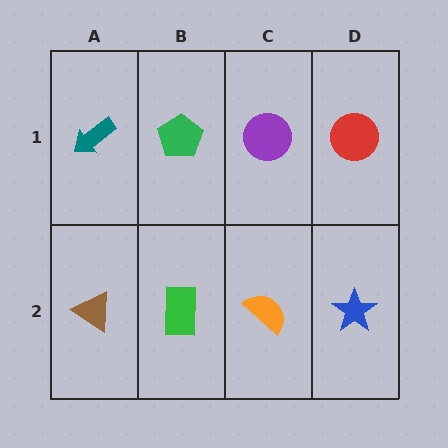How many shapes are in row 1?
4 shapes.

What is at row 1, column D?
A red circle.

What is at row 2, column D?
A blue star.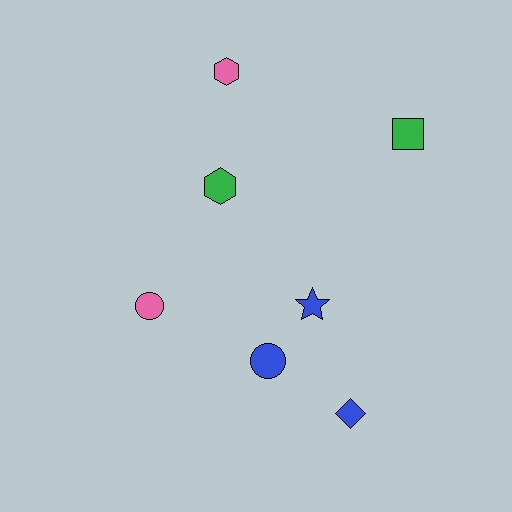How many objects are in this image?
There are 7 objects.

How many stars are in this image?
There is 1 star.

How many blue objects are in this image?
There are 3 blue objects.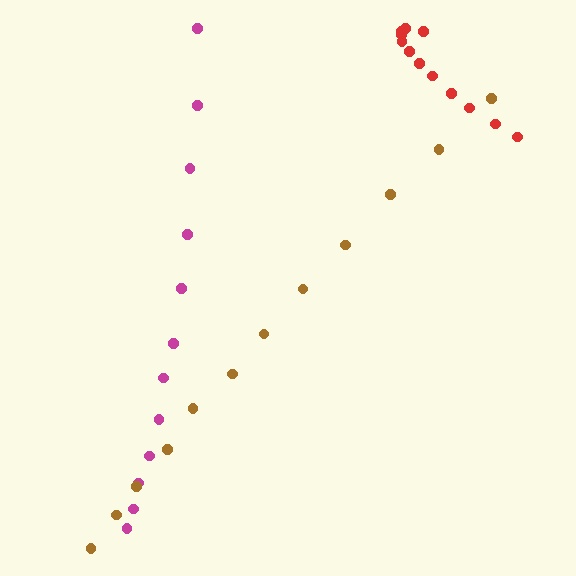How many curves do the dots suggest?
There are 3 distinct paths.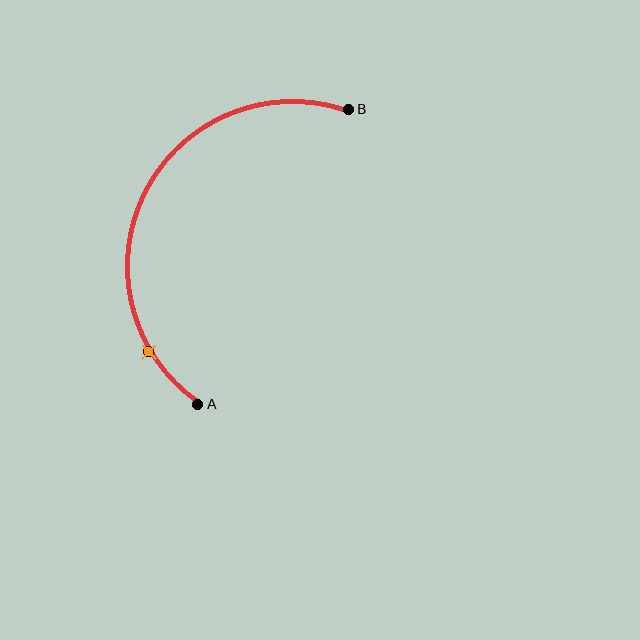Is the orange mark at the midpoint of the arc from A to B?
No. The orange mark lies on the arc but is closer to endpoint A. The arc midpoint would be at the point on the curve equidistant along the arc from both A and B.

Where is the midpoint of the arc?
The arc midpoint is the point on the curve farthest from the straight line joining A and B. It sits to the left of that line.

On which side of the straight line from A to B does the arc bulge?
The arc bulges to the left of the straight line connecting A and B.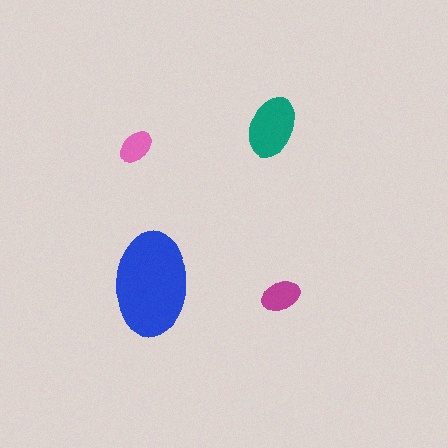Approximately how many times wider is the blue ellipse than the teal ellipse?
About 1.5 times wider.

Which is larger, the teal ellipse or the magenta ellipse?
The teal one.